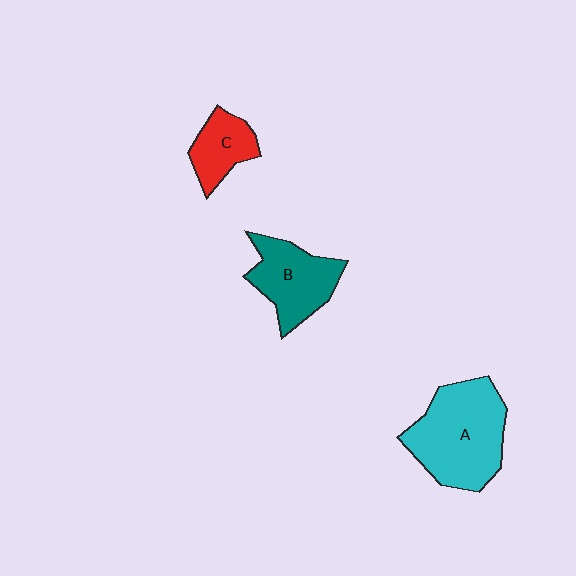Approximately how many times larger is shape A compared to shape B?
Approximately 1.5 times.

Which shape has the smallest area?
Shape C (red).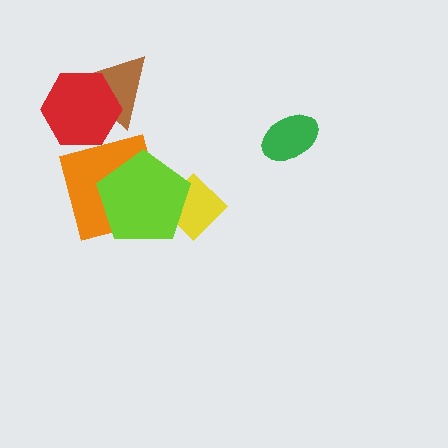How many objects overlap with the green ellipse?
0 objects overlap with the green ellipse.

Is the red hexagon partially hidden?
No, no other shape covers it.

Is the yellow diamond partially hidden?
Yes, it is partially covered by another shape.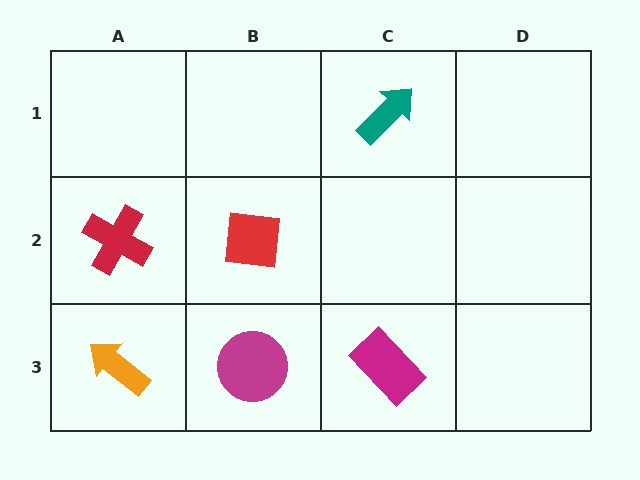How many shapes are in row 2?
2 shapes.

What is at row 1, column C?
A teal arrow.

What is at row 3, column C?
A magenta rectangle.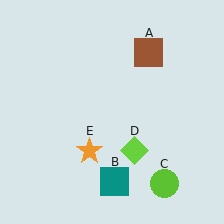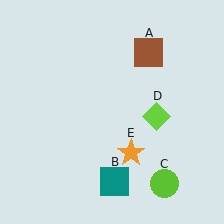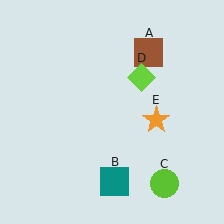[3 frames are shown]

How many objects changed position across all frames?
2 objects changed position: lime diamond (object D), orange star (object E).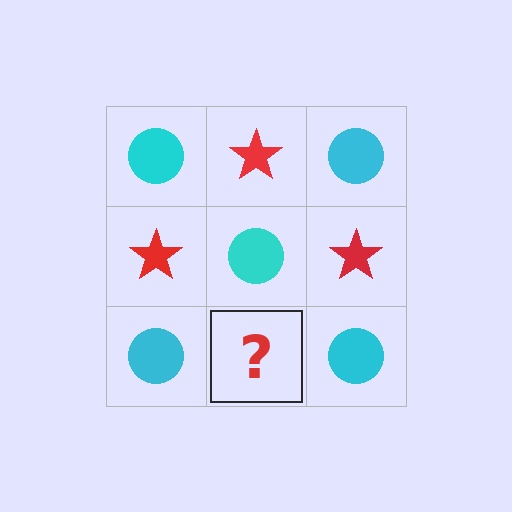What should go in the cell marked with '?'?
The missing cell should contain a red star.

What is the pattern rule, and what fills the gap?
The rule is that it alternates cyan circle and red star in a checkerboard pattern. The gap should be filled with a red star.